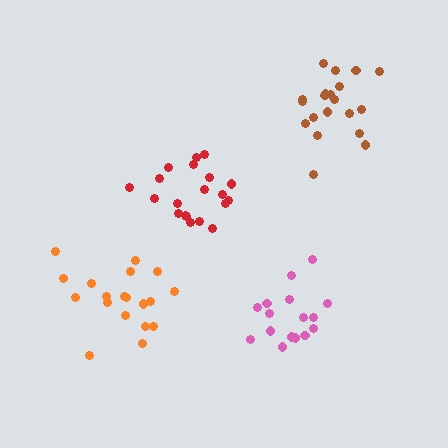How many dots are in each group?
Group 1: 16 dots, Group 2: 19 dots, Group 3: 20 dots, Group 4: 20 dots (75 total).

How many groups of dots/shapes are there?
There are 4 groups.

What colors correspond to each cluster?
The clusters are colored: pink, orange, brown, red.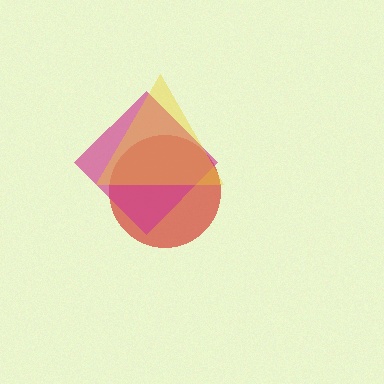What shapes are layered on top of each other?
The layered shapes are: a red circle, a magenta diamond, a yellow triangle.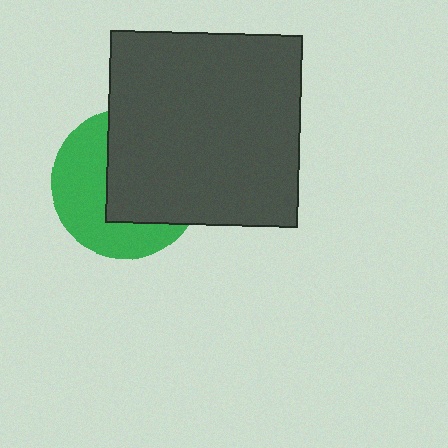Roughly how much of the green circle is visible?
About half of it is visible (roughly 47%).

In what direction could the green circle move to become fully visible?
The green circle could move left. That would shift it out from behind the dark gray square entirely.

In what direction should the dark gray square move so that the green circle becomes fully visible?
The dark gray square should move right. That is the shortest direction to clear the overlap and leave the green circle fully visible.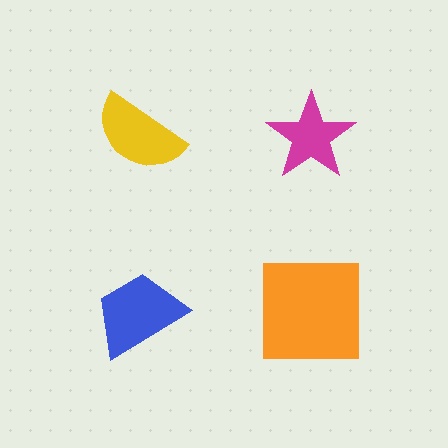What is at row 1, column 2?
A magenta star.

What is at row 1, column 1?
A yellow semicircle.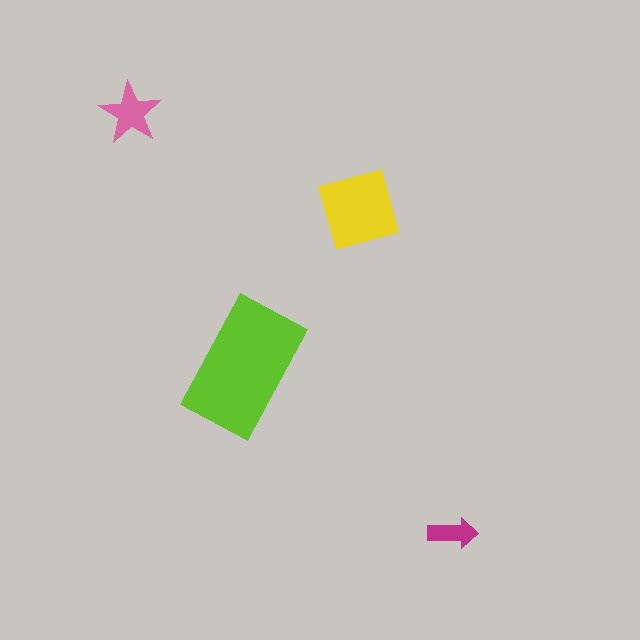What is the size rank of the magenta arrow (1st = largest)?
4th.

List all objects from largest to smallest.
The lime rectangle, the yellow square, the pink star, the magenta arrow.